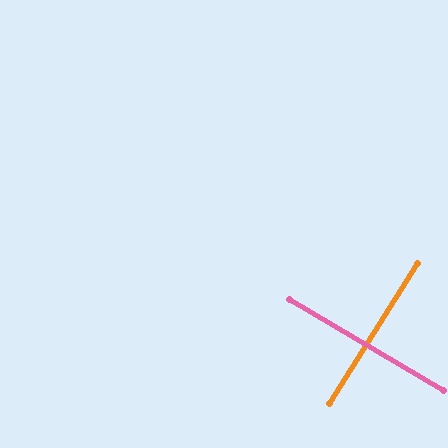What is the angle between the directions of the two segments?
Approximately 88 degrees.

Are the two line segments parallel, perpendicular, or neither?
Perpendicular — they meet at approximately 88°.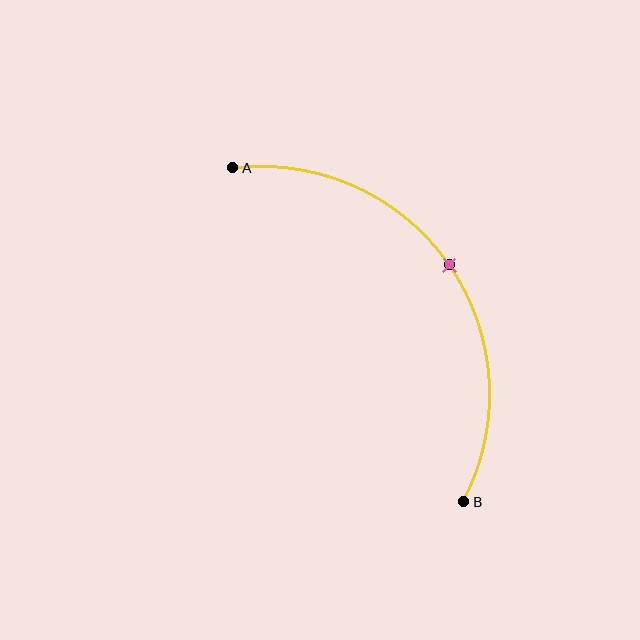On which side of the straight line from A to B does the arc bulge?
The arc bulges above and to the right of the straight line connecting A and B.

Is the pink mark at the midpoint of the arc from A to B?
Yes. The pink mark lies on the arc at equal arc-length from both A and B — it is the arc midpoint.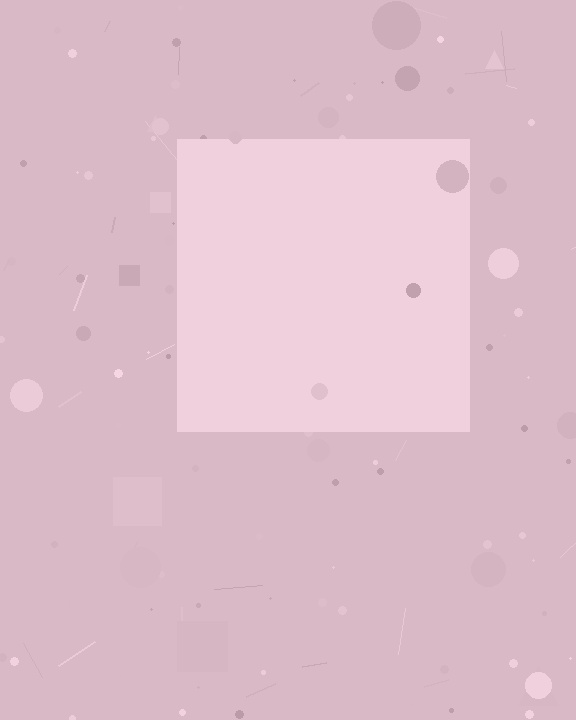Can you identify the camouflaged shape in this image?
The camouflaged shape is a square.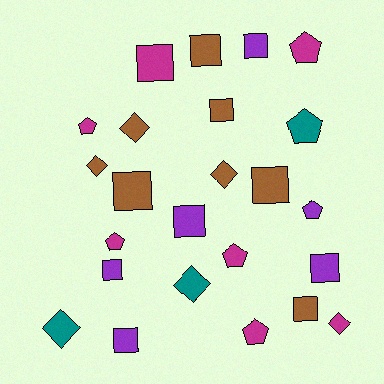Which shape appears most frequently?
Square, with 11 objects.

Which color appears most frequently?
Brown, with 8 objects.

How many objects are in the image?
There are 24 objects.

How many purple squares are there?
There are 5 purple squares.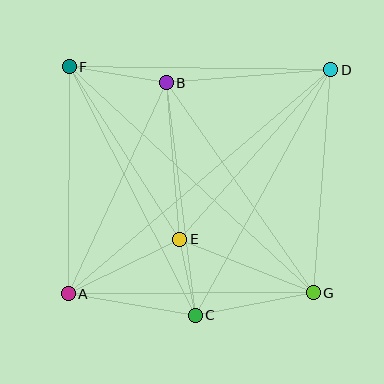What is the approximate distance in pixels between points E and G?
The distance between E and G is approximately 144 pixels.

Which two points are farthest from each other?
Points A and D are farthest from each other.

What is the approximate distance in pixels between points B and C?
The distance between B and C is approximately 234 pixels.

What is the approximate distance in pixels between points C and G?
The distance between C and G is approximately 120 pixels.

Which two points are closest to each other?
Points C and E are closest to each other.